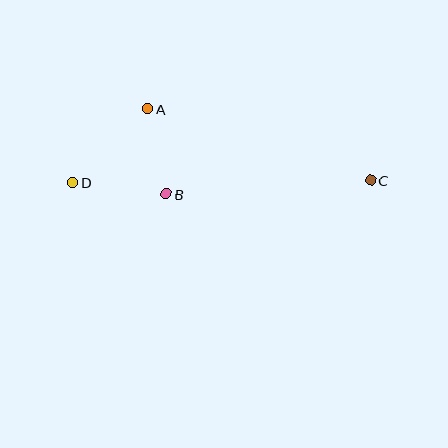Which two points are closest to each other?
Points A and B are closest to each other.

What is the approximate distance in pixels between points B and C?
The distance between B and C is approximately 205 pixels.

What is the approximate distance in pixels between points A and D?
The distance between A and D is approximately 105 pixels.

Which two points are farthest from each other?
Points C and D are farthest from each other.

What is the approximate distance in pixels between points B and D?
The distance between B and D is approximately 94 pixels.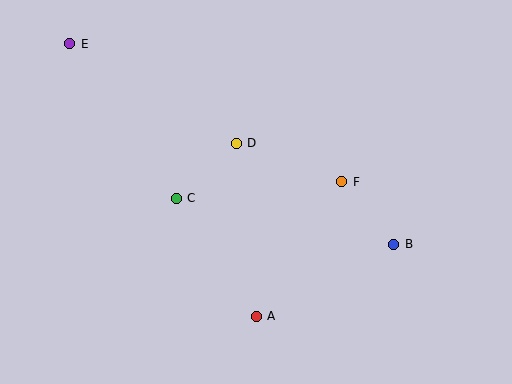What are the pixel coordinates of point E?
Point E is at (70, 44).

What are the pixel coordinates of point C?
Point C is at (176, 198).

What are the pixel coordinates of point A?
Point A is at (256, 316).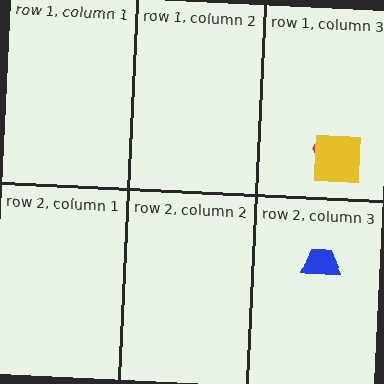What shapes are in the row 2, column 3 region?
The blue trapezoid.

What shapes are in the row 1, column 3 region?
The red hexagon, the yellow square.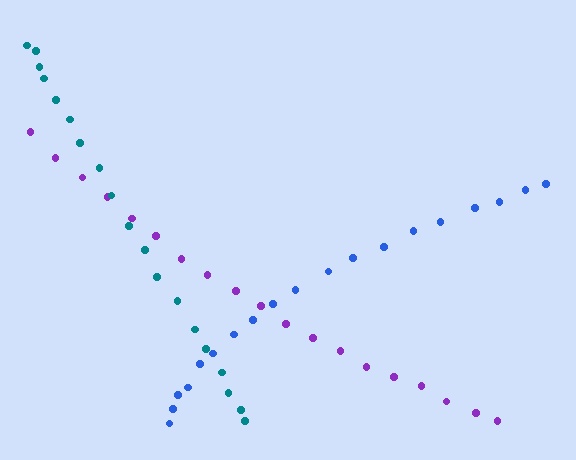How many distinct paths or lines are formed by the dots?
There are 3 distinct paths.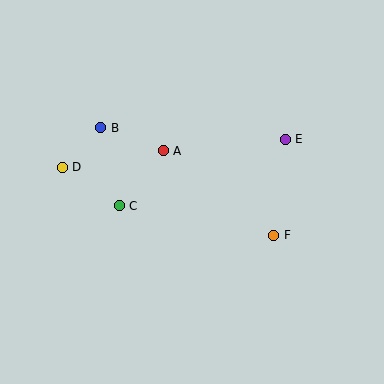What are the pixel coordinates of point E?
Point E is at (285, 139).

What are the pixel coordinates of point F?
Point F is at (274, 235).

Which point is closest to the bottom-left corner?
Point C is closest to the bottom-left corner.